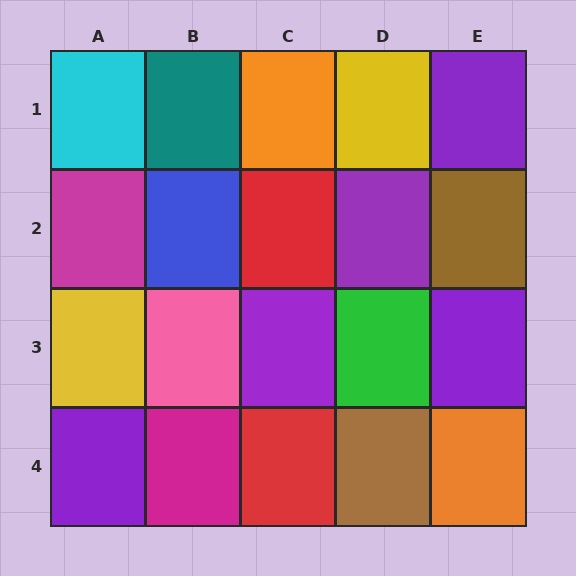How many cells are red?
2 cells are red.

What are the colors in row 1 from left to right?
Cyan, teal, orange, yellow, purple.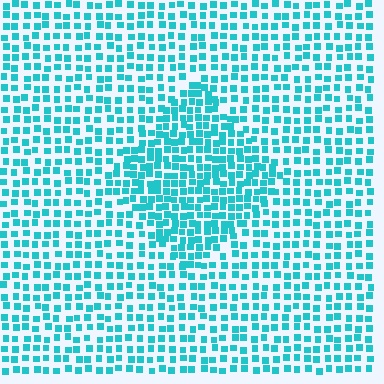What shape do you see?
I see a diamond.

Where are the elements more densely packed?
The elements are more densely packed inside the diamond boundary.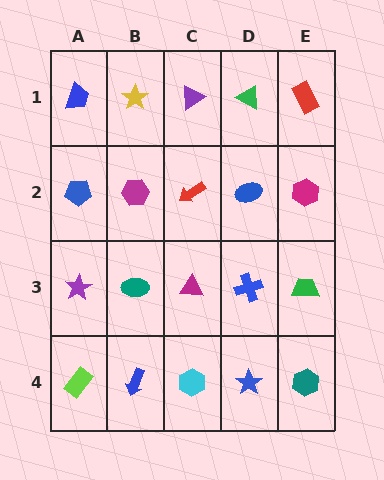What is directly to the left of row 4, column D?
A cyan hexagon.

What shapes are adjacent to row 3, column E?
A magenta hexagon (row 2, column E), a teal hexagon (row 4, column E), a blue cross (row 3, column D).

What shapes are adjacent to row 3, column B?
A magenta hexagon (row 2, column B), a blue arrow (row 4, column B), a purple star (row 3, column A), a magenta triangle (row 3, column C).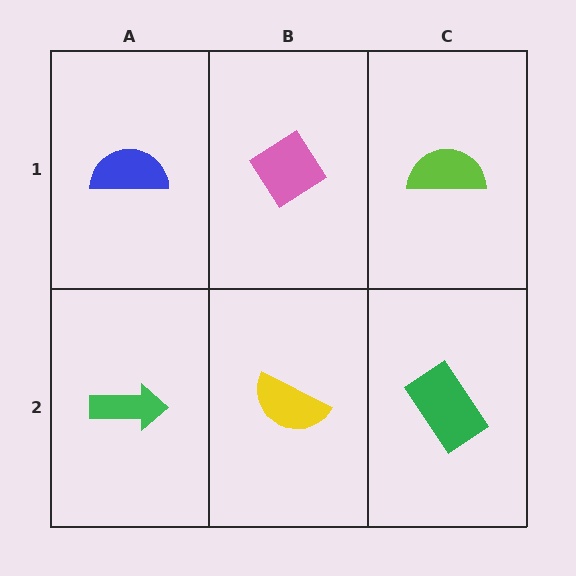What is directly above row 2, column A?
A blue semicircle.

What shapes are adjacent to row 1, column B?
A yellow semicircle (row 2, column B), a blue semicircle (row 1, column A), a lime semicircle (row 1, column C).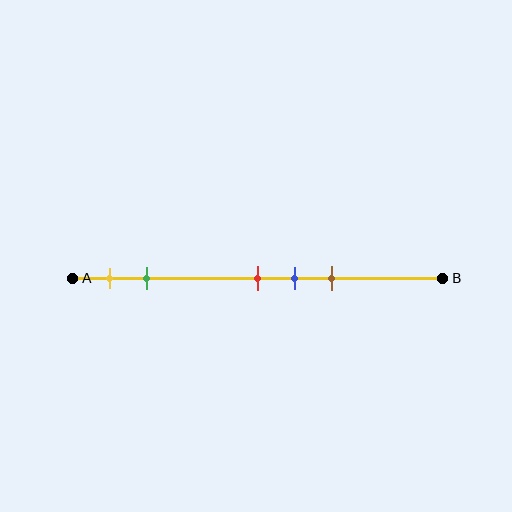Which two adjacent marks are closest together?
The red and blue marks are the closest adjacent pair.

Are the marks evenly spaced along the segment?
No, the marks are not evenly spaced.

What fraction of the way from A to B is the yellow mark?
The yellow mark is approximately 10% (0.1) of the way from A to B.